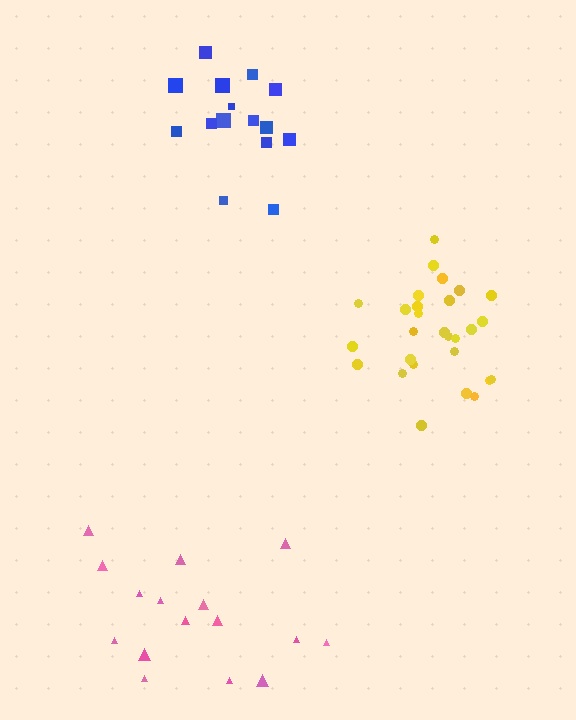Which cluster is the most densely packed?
Yellow.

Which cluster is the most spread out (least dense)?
Pink.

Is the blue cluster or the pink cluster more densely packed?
Blue.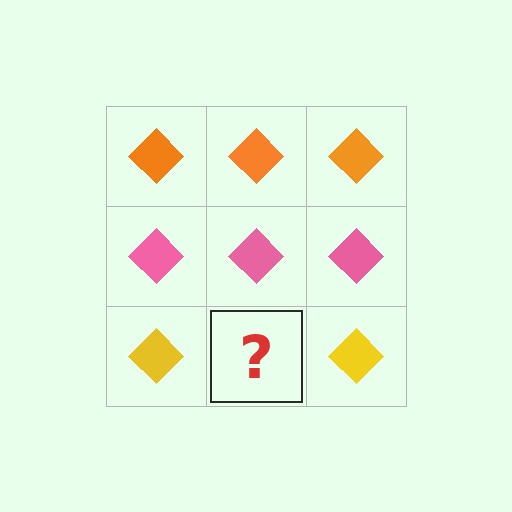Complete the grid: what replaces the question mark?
The question mark should be replaced with a yellow diamond.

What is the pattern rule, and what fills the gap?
The rule is that each row has a consistent color. The gap should be filled with a yellow diamond.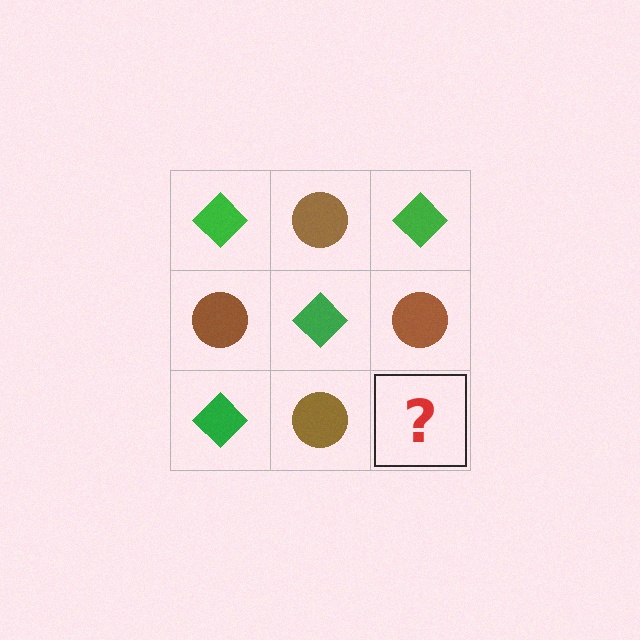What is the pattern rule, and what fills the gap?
The rule is that it alternates green diamond and brown circle in a checkerboard pattern. The gap should be filled with a green diamond.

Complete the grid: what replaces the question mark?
The question mark should be replaced with a green diamond.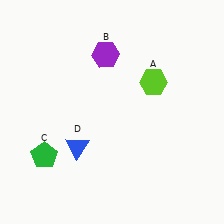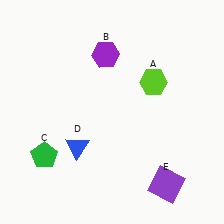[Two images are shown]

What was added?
A purple square (E) was added in Image 2.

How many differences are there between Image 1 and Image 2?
There is 1 difference between the two images.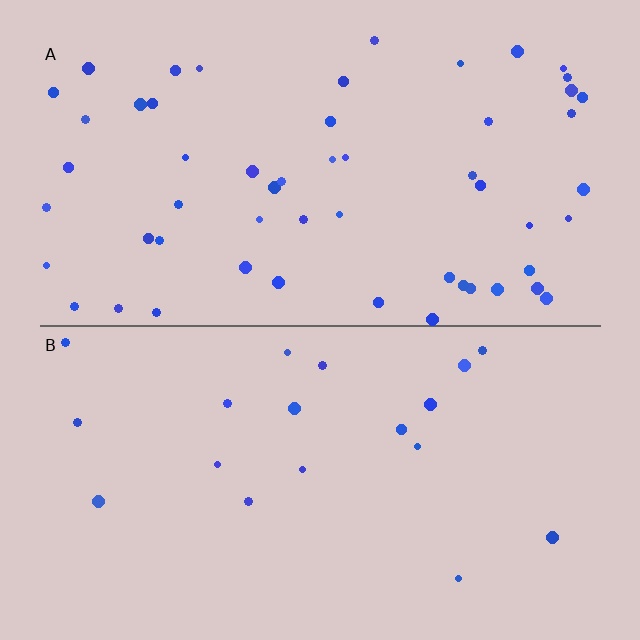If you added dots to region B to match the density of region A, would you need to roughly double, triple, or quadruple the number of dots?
Approximately triple.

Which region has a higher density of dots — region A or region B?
A (the top).